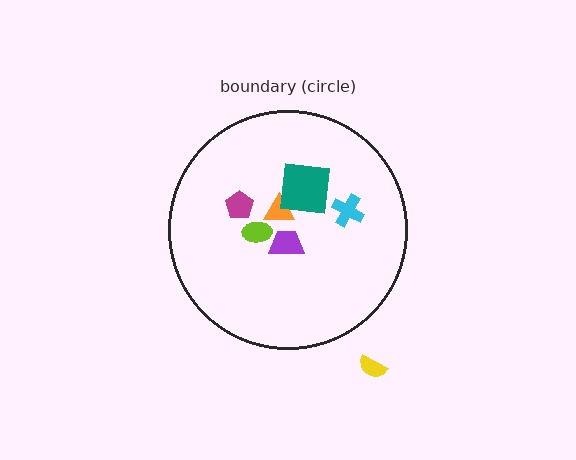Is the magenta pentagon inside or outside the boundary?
Inside.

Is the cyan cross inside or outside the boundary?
Inside.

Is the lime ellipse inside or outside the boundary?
Inside.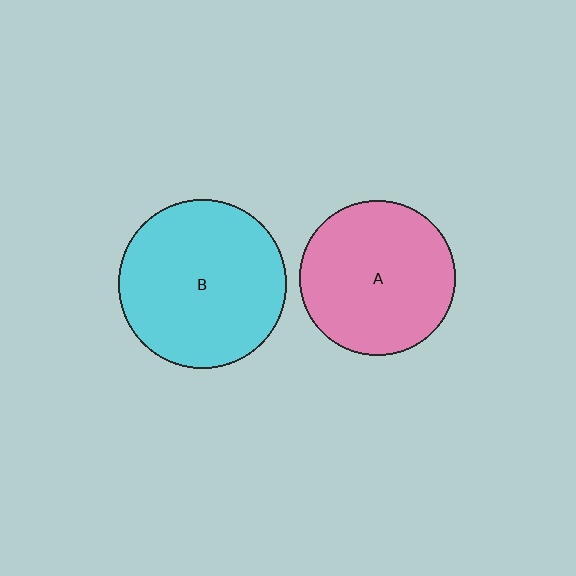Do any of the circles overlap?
No, none of the circles overlap.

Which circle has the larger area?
Circle B (cyan).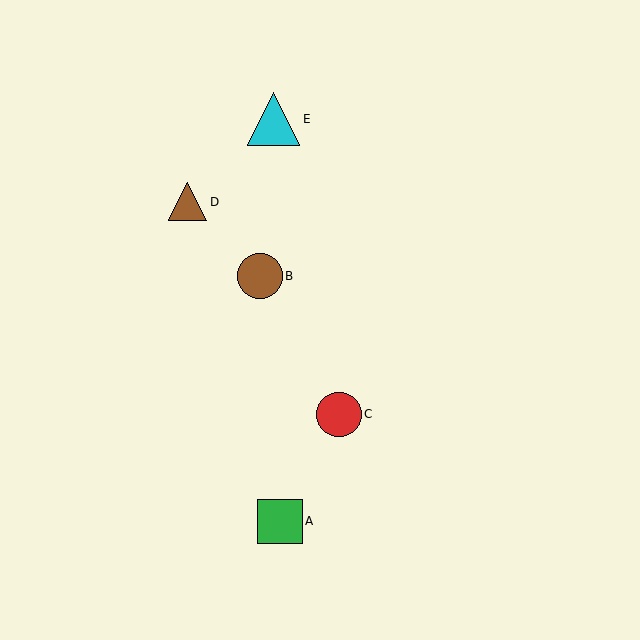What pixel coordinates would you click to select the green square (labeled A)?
Click at (280, 522) to select the green square A.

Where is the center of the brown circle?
The center of the brown circle is at (260, 276).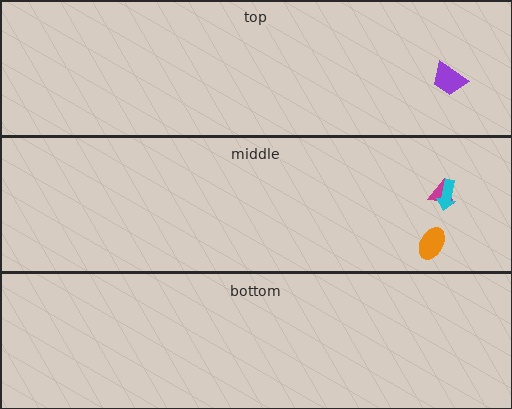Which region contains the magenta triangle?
The middle region.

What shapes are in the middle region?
The magenta triangle, the cyan arrow, the orange ellipse.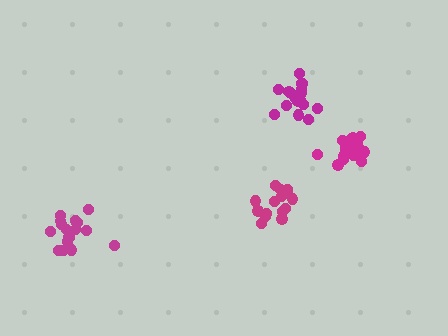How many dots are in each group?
Group 1: 16 dots, Group 2: 16 dots, Group 3: 20 dots, Group 4: 19 dots (71 total).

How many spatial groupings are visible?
There are 4 spatial groupings.